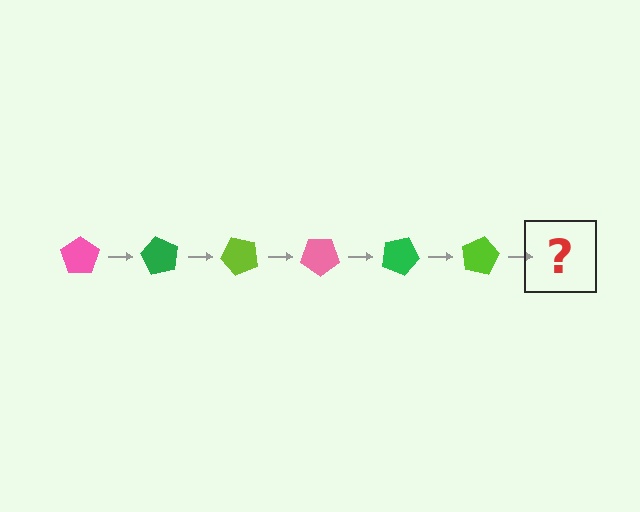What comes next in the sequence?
The next element should be a pink pentagon, rotated 360 degrees from the start.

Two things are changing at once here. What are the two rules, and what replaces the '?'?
The two rules are that it rotates 60 degrees each step and the color cycles through pink, green, and lime. The '?' should be a pink pentagon, rotated 360 degrees from the start.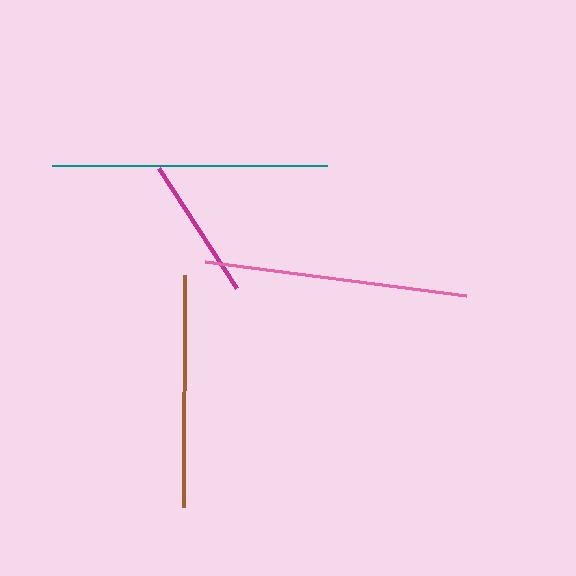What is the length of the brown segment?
The brown segment is approximately 232 pixels long.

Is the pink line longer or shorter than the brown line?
The pink line is longer than the brown line.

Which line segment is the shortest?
The magenta line is the shortest at approximately 143 pixels.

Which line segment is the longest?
The teal line is the longest at approximately 275 pixels.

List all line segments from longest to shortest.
From longest to shortest: teal, pink, brown, magenta.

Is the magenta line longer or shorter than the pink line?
The pink line is longer than the magenta line.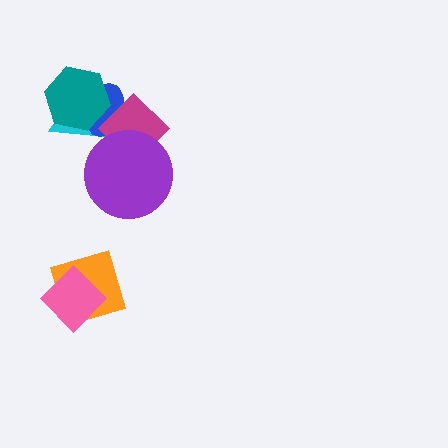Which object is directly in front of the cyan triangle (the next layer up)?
The blue ellipse is directly in front of the cyan triangle.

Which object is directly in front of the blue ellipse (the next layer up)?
The teal hexagon is directly in front of the blue ellipse.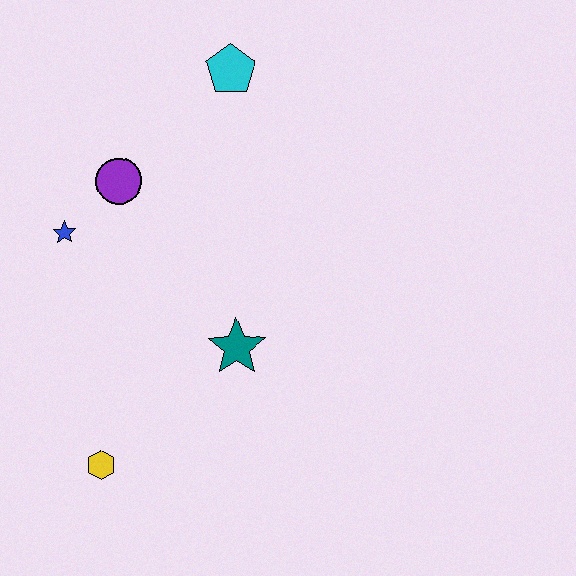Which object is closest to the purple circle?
The blue star is closest to the purple circle.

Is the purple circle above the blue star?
Yes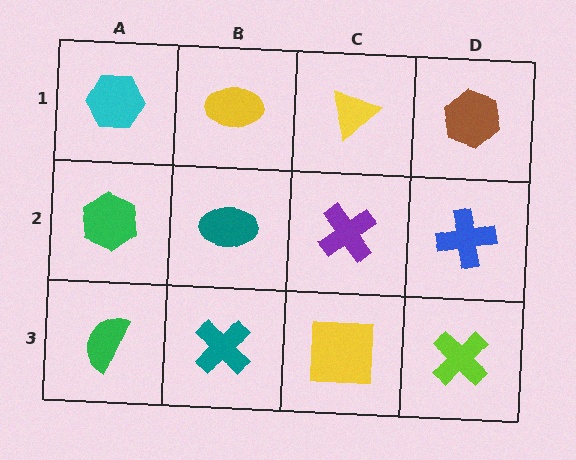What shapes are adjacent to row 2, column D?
A brown hexagon (row 1, column D), a lime cross (row 3, column D), a purple cross (row 2, column C).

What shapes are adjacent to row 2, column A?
A cyan hexagon (row 1, column A), a green semicircle (row 3, column A), a teal ellipse (row 2, column B).